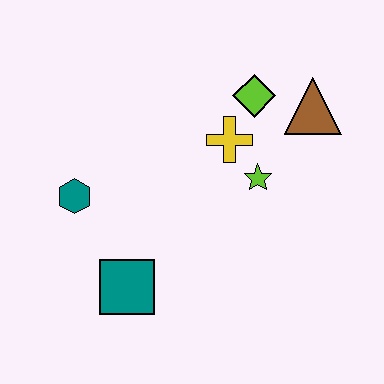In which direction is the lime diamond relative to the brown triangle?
The lime diamond is to the left of the brown triangle.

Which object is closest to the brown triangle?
The lime diamond is closest to the brown triangle.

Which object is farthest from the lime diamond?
The teal square is farthest from the lime diamond.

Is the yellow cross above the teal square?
Yes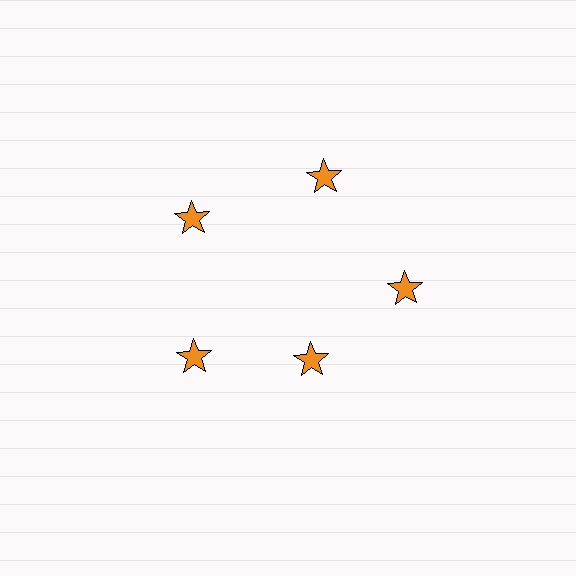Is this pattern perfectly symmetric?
No. The 5 orange stars are arranged in a ring, but one element near the 5 o'clock position is pulled inward toward the center, breaking the 5-fold rotational symmetry.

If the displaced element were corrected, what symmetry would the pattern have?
It would have 5-fold rotational symmetry — the pattern would map onto itself every 72 degrees.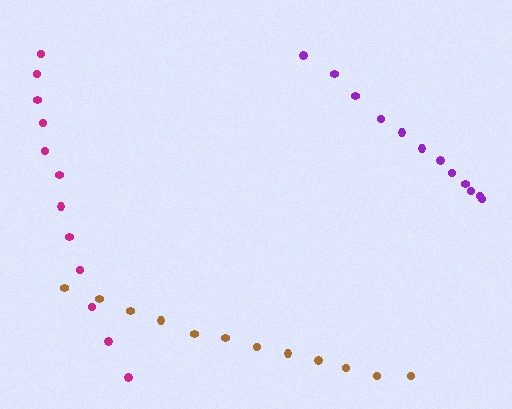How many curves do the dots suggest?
There are 3 distinct paths.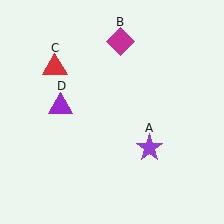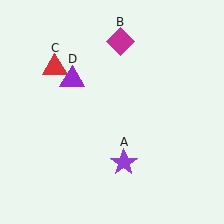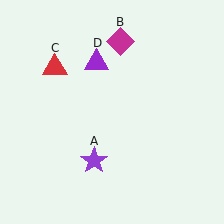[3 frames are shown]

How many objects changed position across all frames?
2 objects changed position: purple star (object A), purple triangle (object D).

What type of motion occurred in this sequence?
The purple star (object A), purple triangle (object D) rotated clockwise around the center of the scene.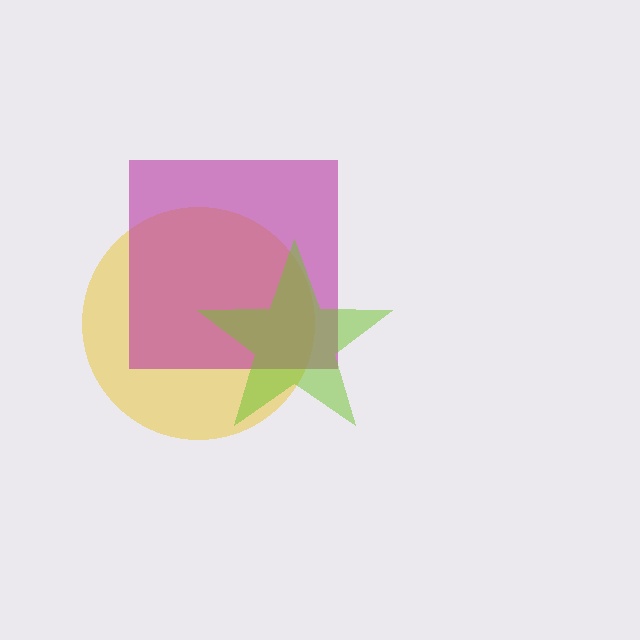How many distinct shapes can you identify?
There are 3 distinct shapes: a yellow circle, a magenta square, a lime star.